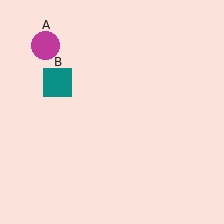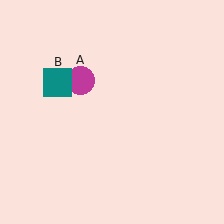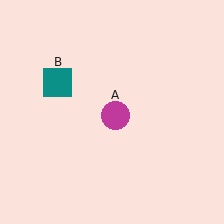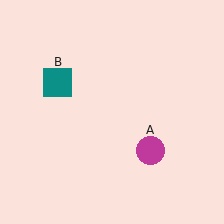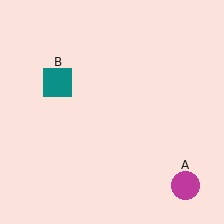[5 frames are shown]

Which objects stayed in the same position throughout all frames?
Teal square (object B) remained stationary.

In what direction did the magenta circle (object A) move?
The magenta circle (object A) moved down and to the right.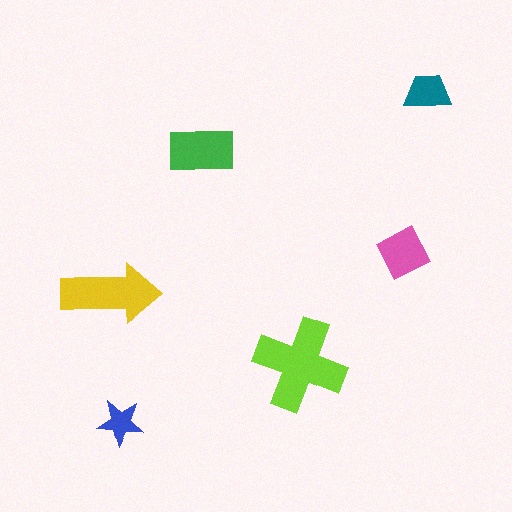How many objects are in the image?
There are 6 objects in the image.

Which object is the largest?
The lime cross.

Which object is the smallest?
The blue star.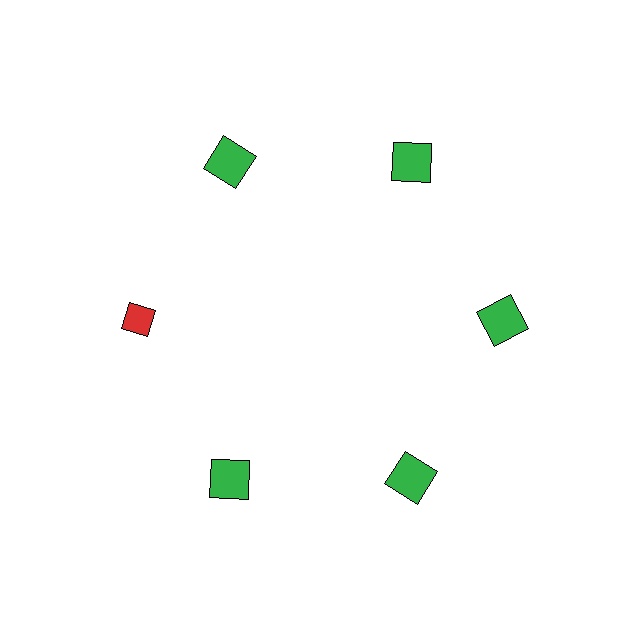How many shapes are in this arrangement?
There are 6 shapes arranged in a ring pattern.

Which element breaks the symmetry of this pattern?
The red diamond at roughly the 9 o'clock position breaks the symmetry. All other shapes are green squares.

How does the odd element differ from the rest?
It differs in both color (red instead of green) and shape (diamond instead of square).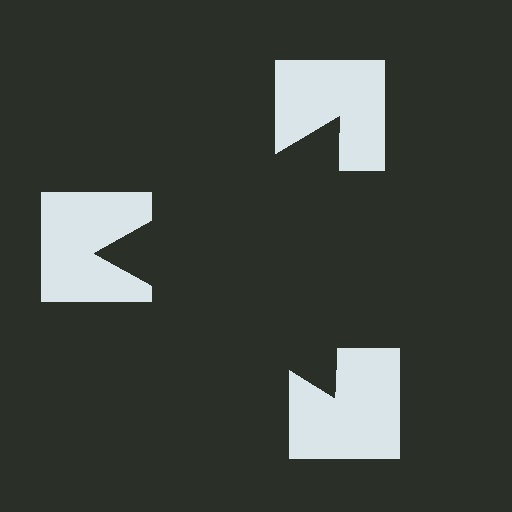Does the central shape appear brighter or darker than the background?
It typically appears slightly darker than the background, even though no actual brightness change is drawn.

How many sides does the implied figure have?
3 sides.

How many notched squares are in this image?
There are 3 — one at each vertex of the illusory triangle.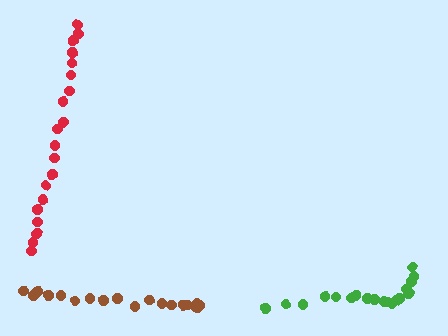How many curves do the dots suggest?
There are 3 distinct paths.